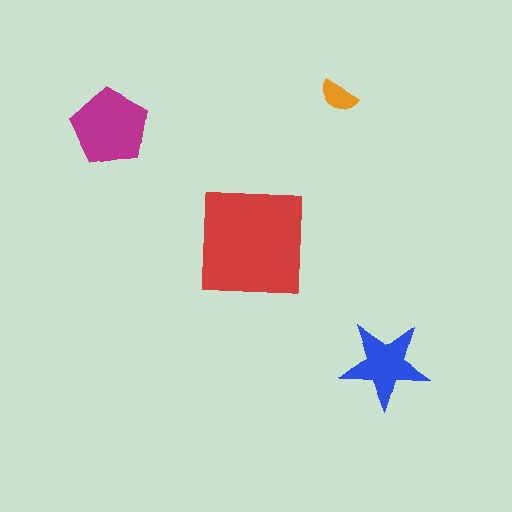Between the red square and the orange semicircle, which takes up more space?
The red square.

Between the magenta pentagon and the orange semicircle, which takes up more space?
The magenta pentagon.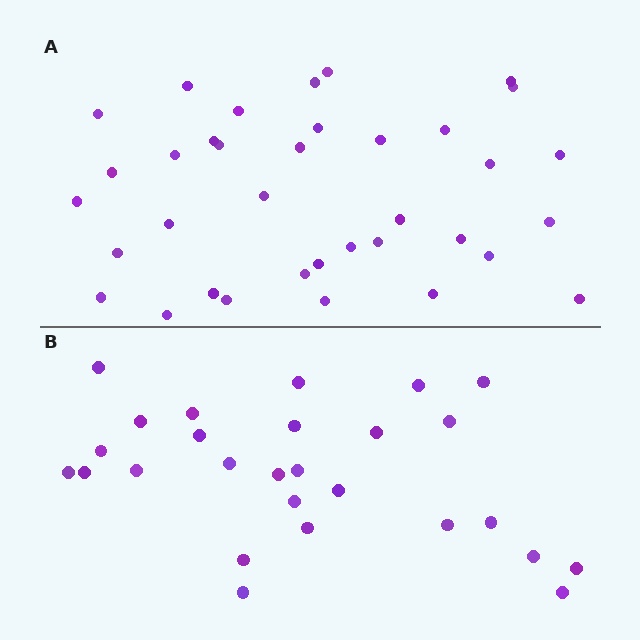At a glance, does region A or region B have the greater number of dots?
Region A (the top region) has more dots.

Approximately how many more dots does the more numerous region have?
Region A has roughly 8 or so more dots than region B.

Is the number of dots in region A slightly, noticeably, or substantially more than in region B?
Region A has noticeably more, but not dramatically so. The ratio is roughly 1.3 to 1.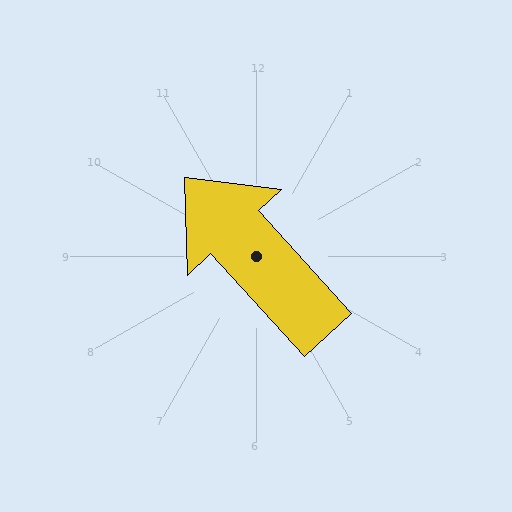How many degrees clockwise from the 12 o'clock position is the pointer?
Approximately 318 degrees.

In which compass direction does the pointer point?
Northwest.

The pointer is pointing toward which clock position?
Roughly 11 o'clock.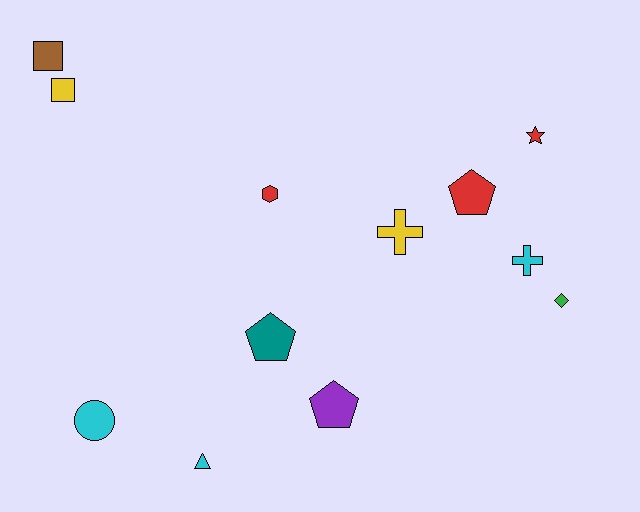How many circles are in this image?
There is 1 circle.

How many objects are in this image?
There are 12 objects.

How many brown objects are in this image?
There is 1 brown object.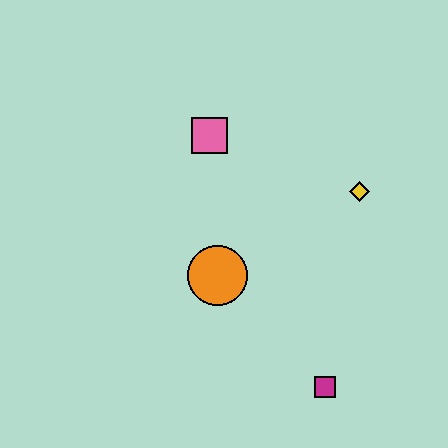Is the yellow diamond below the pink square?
Yes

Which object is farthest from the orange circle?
The yellow diamond is farthest from the orange circle.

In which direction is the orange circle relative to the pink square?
The orange circle is below the pink square.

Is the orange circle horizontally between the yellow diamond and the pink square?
Yes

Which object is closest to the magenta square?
The orange circle is closest to the magenta square.